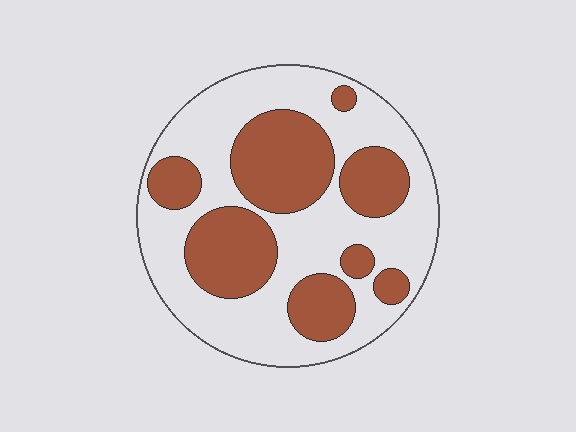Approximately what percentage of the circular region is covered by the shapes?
Approximately 40%.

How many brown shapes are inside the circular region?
8.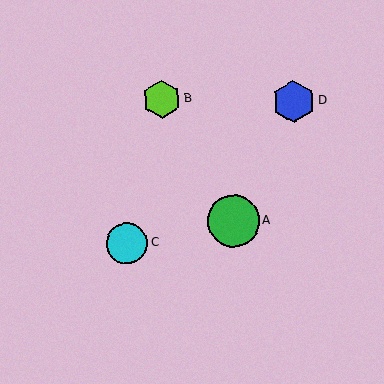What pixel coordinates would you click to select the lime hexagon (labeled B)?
Click at (162, 99) to select the lime hexagon B.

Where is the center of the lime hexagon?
The center of the lime hexagon is at (162, 99).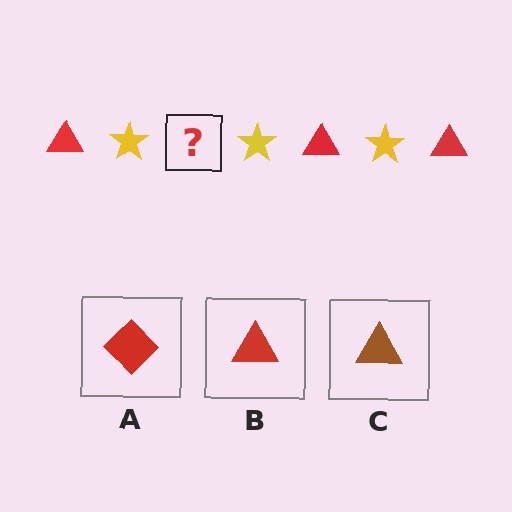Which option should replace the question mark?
Option B.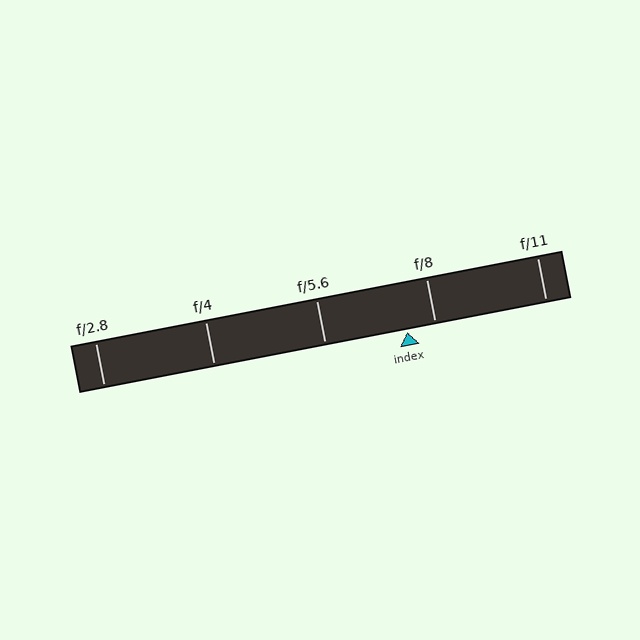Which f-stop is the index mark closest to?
The index mark is closest to f/8.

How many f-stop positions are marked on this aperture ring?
There are 5 f-stop positions marked.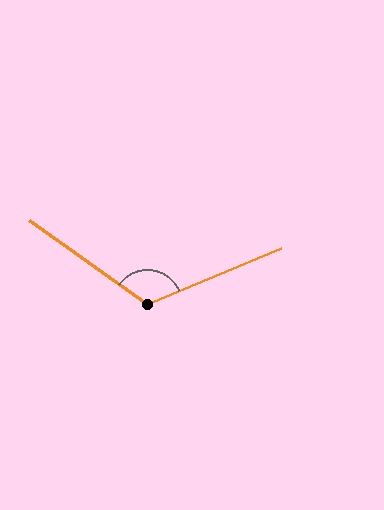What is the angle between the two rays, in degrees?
Approximately 122 degrees.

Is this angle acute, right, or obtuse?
It is obtuse.